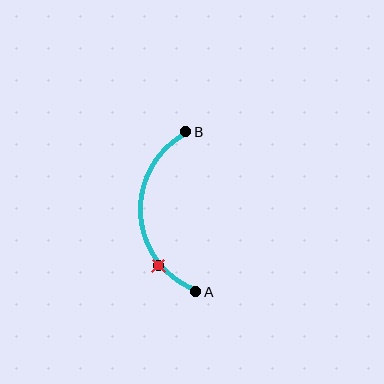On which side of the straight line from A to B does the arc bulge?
The arc bulges to the left of the straight line connecting A and B.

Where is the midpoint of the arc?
The arc midpoint is the point on the curve farthest from the straight line joining A and B. It sits to the left of that line.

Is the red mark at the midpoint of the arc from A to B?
No. The red mark lies on the arc but is closer to endpoint A. The arc midpoint would be at the point on the curve equidistant along the arc from both A and B.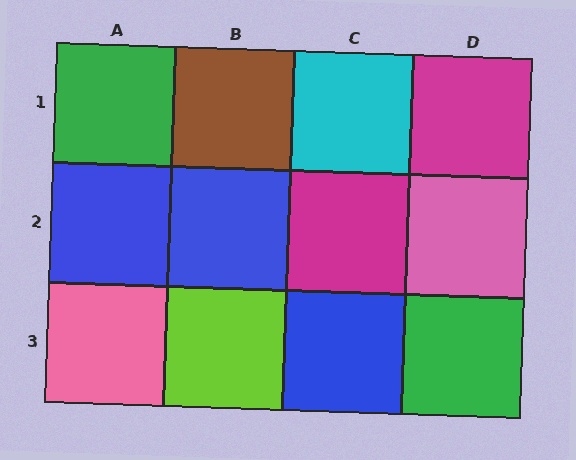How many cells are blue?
3 cells are blue.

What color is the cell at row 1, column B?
Brown.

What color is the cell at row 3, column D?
Green.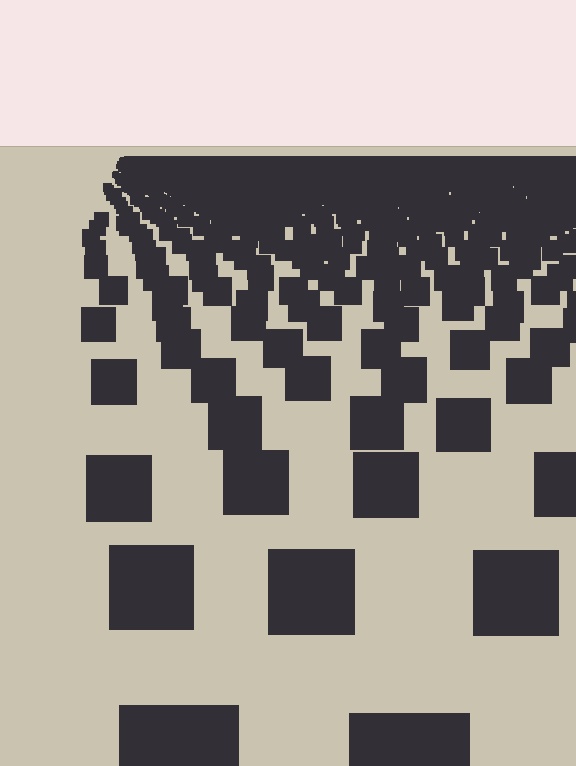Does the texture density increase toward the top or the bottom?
Density increases toward the top.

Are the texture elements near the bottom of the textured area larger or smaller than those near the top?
Larger. Near the bottom, elements are closer to the viewer and appear at a bigger on-screen size.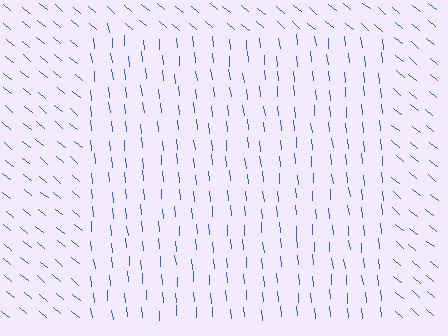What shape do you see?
I see a rectangle.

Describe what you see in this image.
The image is filled with small blue line segments. A rectangle region in the image has lines oriented differently from the surrounding lines, creating a visible texture boundary.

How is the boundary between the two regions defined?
The boundary is defined purely by a change in line orientation (approximately 45 degrees difference). All lines are the same color and thickness.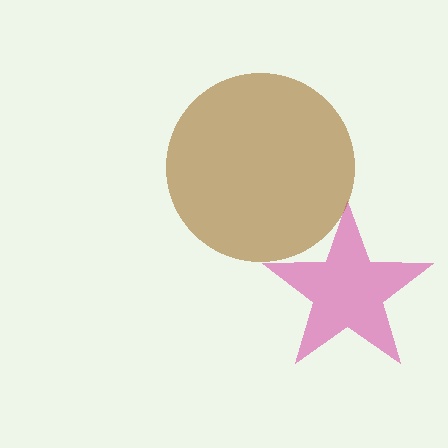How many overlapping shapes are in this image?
There are 2 overlapping shapes in the image.